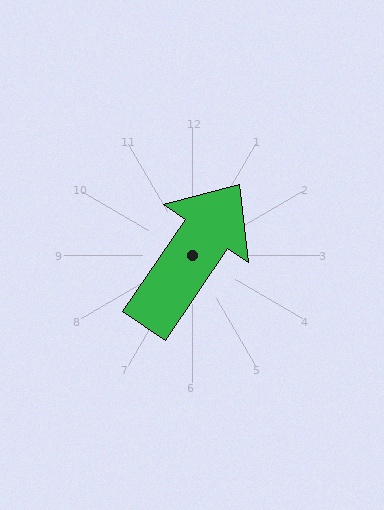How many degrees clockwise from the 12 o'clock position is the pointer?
Approximately 34 degrees.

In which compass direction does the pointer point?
Northeast.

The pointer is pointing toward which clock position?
Roughly 1 o'clock.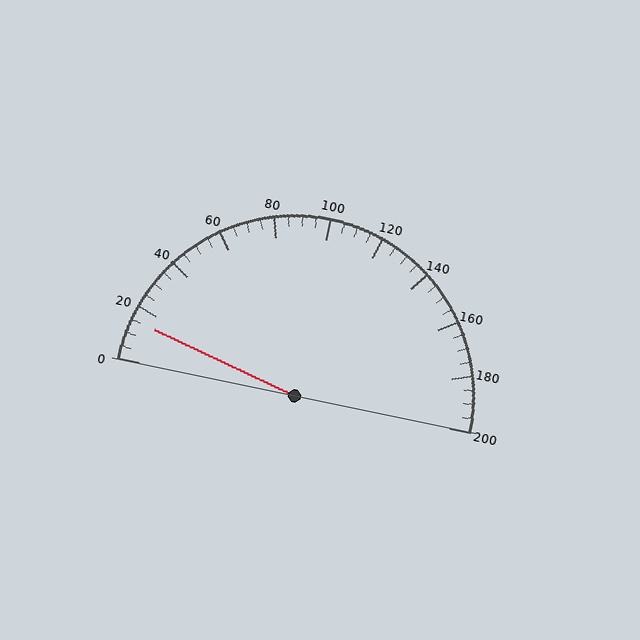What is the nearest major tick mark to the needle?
The nearest major tick mark is 20.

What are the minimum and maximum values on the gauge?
The gauge ranges from 0 to 200.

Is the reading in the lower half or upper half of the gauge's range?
The reading is in the lower half of the range (0 to 200).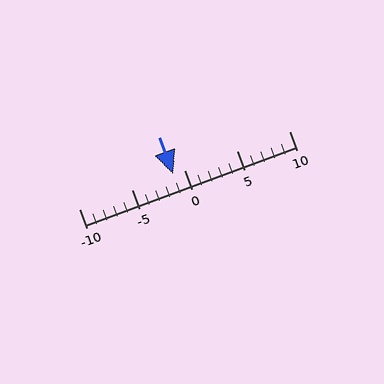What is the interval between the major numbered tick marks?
The major tick marks are spaced 5 units apart.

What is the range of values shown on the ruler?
The ruler shows values from -10 to 10.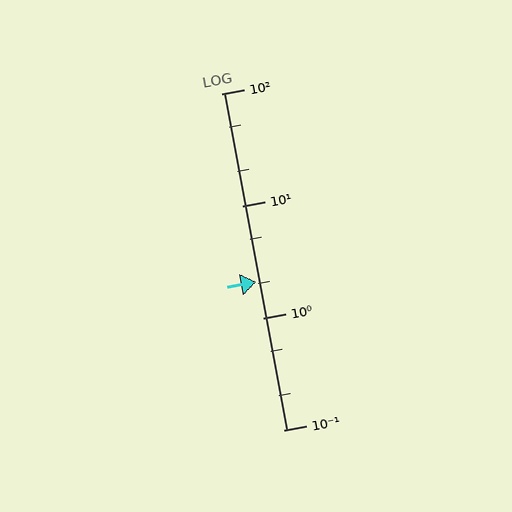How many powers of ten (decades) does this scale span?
The scale spans 3 decades, from 0.1 to 100.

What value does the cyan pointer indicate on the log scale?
The pointer indicates approximately 2.1.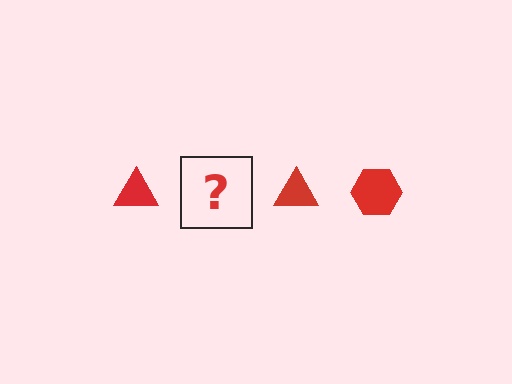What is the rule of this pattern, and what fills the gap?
The rule is that the pattern cycles through triangle, hexagon shapes in red. The gap should be filled with a red hexagon.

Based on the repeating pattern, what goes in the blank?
The blank should be a red hexagon.